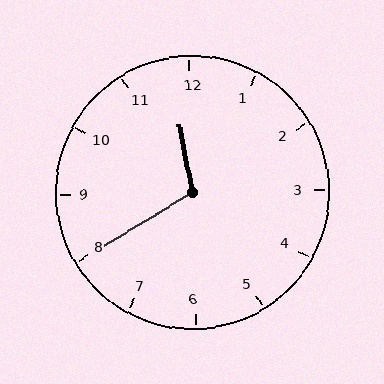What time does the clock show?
11:40.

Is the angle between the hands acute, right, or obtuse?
It is obtuse.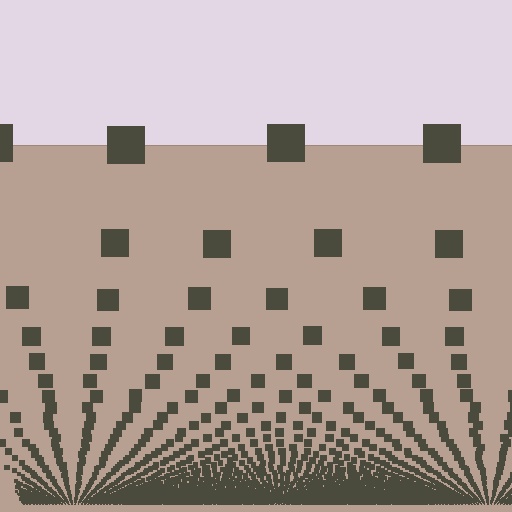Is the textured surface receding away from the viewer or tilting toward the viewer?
The surface appears to tilt toward the viewer. Texture elements get larger and sparser toward the top.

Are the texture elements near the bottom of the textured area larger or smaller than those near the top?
Smaller. The gradient is inverted — elements near the bottom are smaller and denser.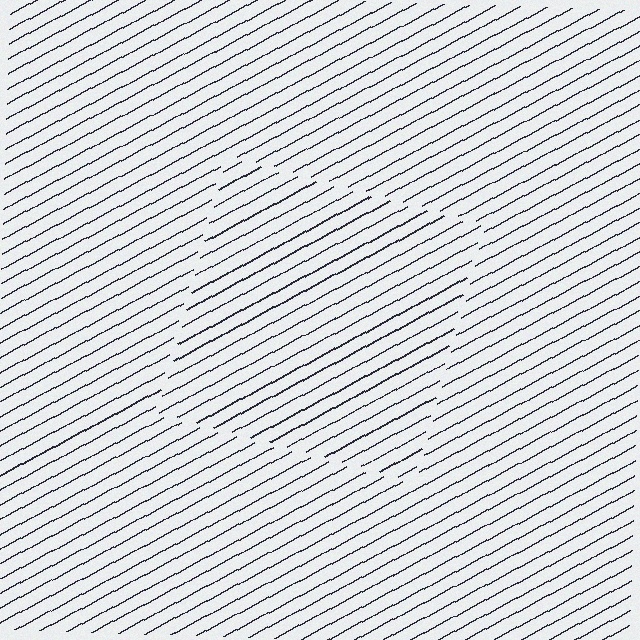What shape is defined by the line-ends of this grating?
An illusory square. The interior of the shape contains the same grating, shifted by half a period — the contour is defined by the phase discontinuity where line-ends from the inner and outer gratings abut.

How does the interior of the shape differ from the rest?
The interior of the shape contains the same grating, shifted by half a period — the contour is defined by the phase discontinuity where line-ends from the inner and outer gratings abut.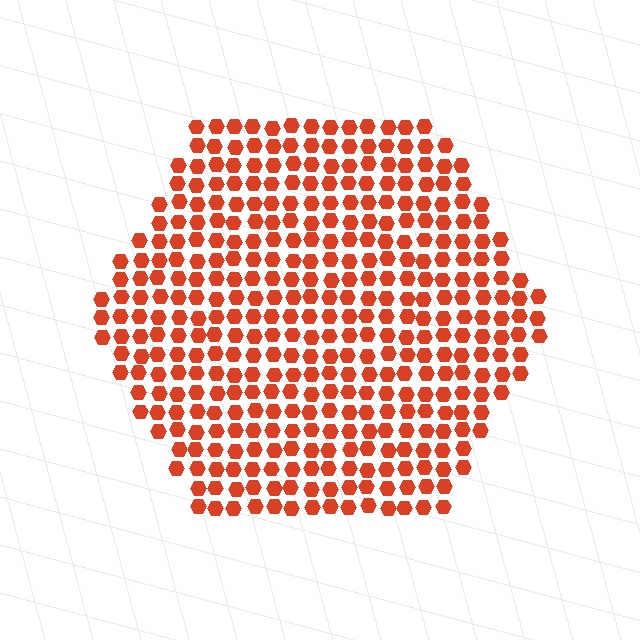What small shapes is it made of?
It is made of small hexagons.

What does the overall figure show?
The overall figure shows a hexagon.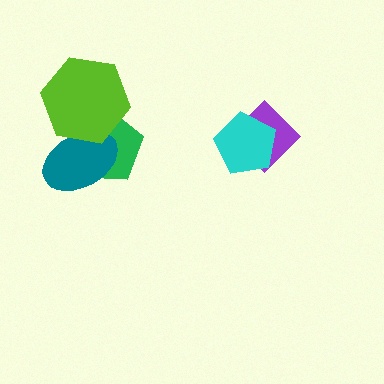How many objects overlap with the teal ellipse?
2 objects overlap with the teal ellipse.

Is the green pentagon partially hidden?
Yes, it is partially covered by another shape.